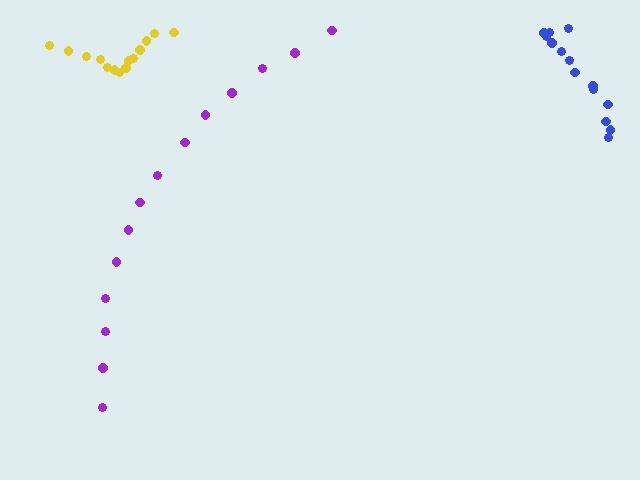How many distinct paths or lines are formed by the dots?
There are 3 distinct paths.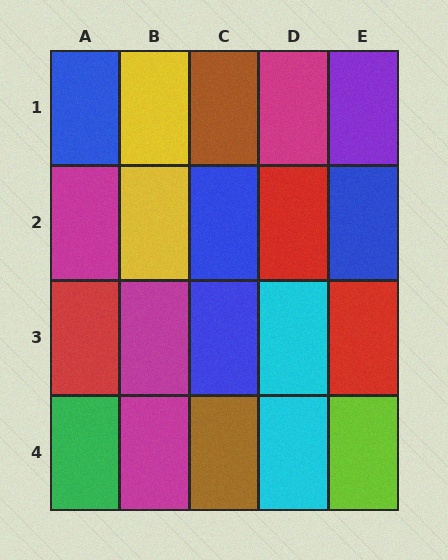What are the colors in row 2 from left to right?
Magenta, yellow, blue, red, blue.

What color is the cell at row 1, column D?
Magenta.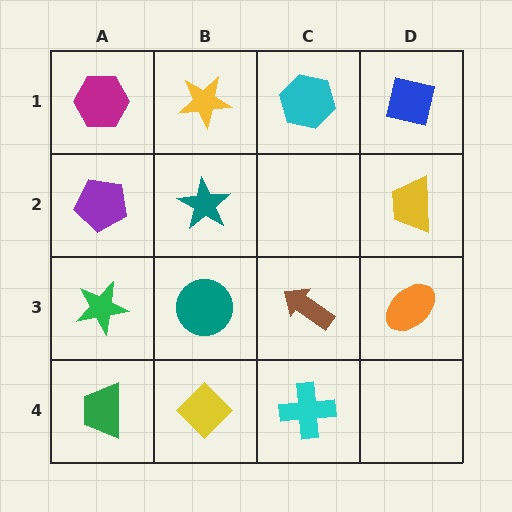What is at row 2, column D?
A yellow trapezoid.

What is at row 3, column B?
A teal circle.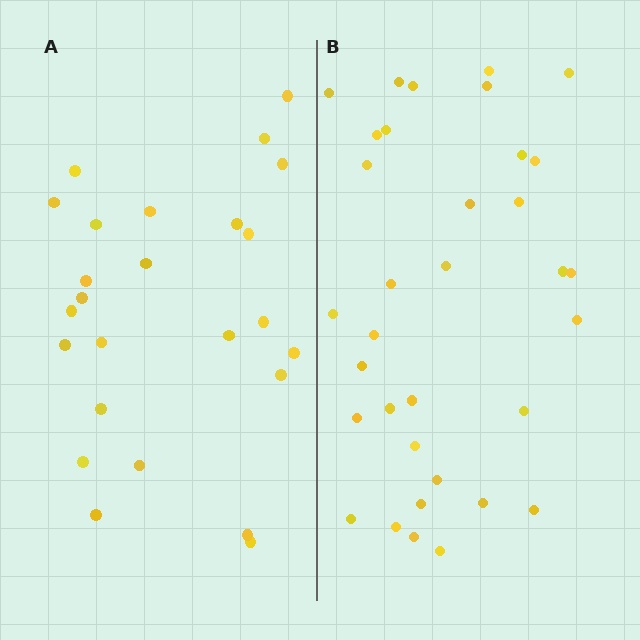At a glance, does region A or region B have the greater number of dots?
Region B (the right region) has more dots.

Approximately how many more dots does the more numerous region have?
Region B has roughly 8 or so more dots than region A.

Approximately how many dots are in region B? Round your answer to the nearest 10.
About 30 dots. (The exact count is 34, which rounds to 30.)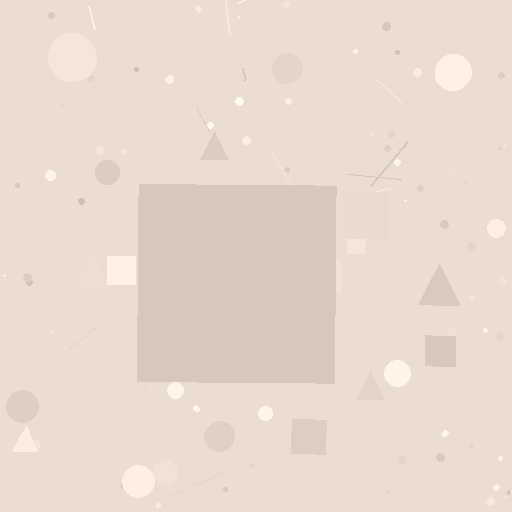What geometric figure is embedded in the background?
A square is embedded in the background.